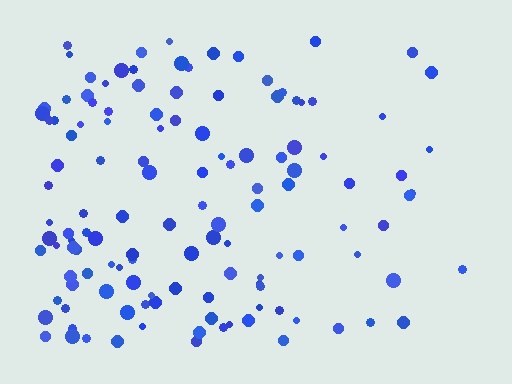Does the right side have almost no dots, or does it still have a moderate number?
Still a moderate number, just noticeably fewer than the left.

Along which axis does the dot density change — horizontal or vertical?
Horizontal.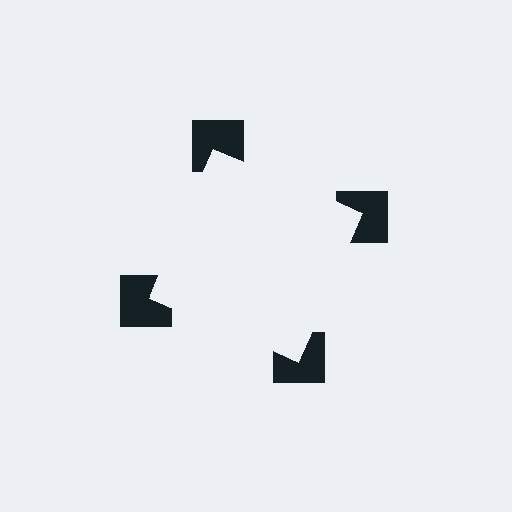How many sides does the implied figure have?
4 sides.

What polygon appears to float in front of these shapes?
An illusory square — its edges are inferred from the aligned wedge cuts in the notched squares, not physically drawn.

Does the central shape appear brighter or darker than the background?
It typically appears slightly brighter than the background, even though no actual brightness change is drawn.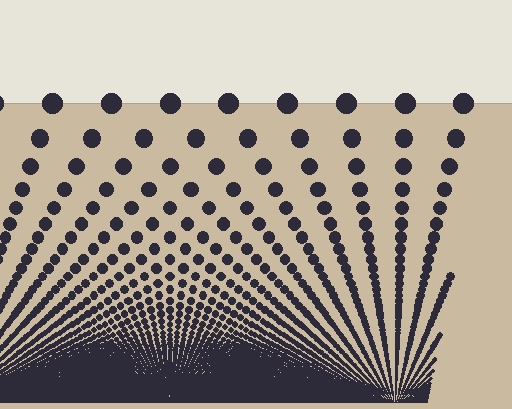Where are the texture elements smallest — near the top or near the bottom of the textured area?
Near the bottom.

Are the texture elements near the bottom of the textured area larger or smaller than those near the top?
Smaller. The gradient is inverted — elements near the bottom are smaller and denser.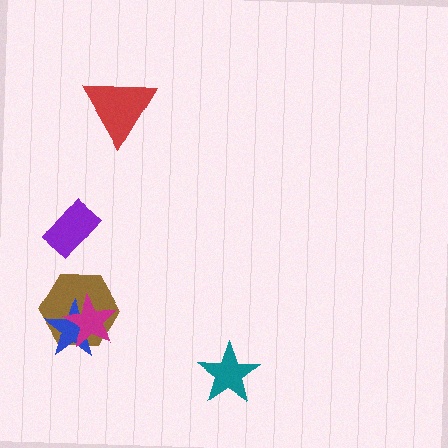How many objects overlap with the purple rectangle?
0 objects overlap with the purple rectangle.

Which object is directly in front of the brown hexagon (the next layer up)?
The blue star is directly in front of the brown hexagon.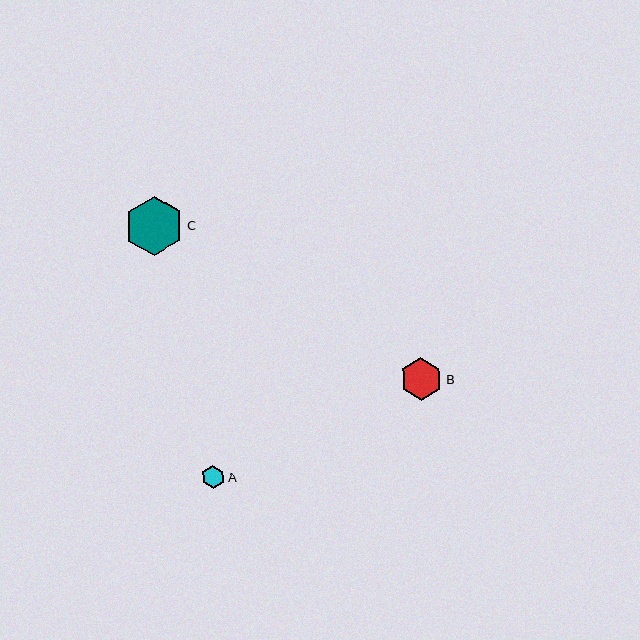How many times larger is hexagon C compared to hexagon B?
Hexagon C is approximately 1.4 times the size of hexagon B.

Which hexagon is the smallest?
Hexagon A is the smallest with a size of approximately 23 pixels.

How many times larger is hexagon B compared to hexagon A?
Hexagon B is approximately 1.8 times the size of hexagon A.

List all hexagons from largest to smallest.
From largest to smallest: C, B, A.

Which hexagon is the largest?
Hexagon C is the largest with a size of approximately 60 pixels.